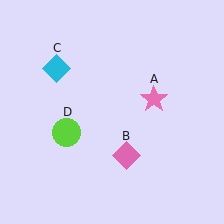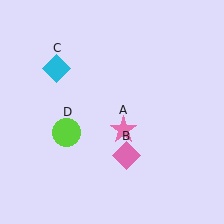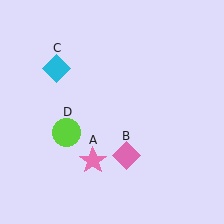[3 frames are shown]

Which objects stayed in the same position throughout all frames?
Pink diamond (object B) and cyan diamond (object C) and lime circle (object D) remained stationary.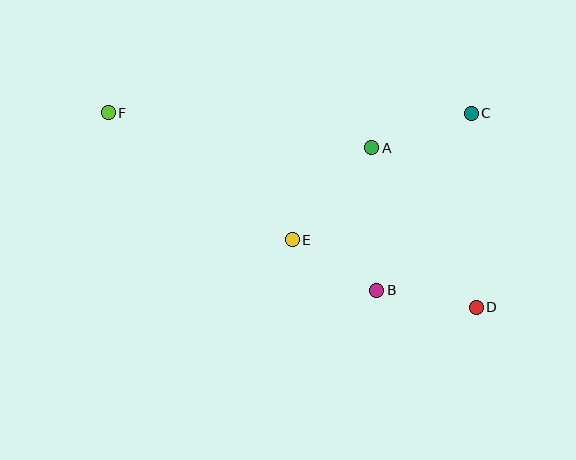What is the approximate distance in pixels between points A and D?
The distance between A and D is approximately 191 pixels.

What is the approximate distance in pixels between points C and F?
The distance between C and F is approximately 363 pixels.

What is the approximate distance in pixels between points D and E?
The distance between D and E is approximately 196 pixels.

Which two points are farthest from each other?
Points D and F are farthest from each other.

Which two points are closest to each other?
Points B and E are closest to each other.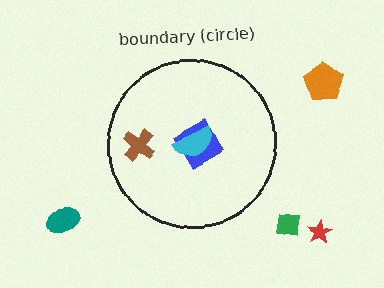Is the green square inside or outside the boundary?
Outside.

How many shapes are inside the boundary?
3 inside, 4 outside.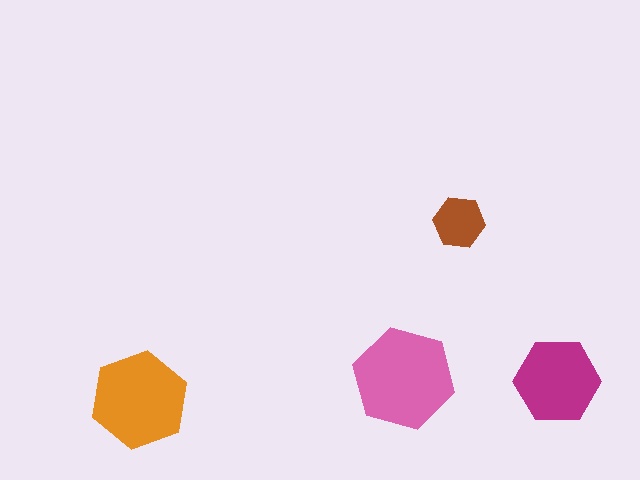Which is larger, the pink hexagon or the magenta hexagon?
The pink one.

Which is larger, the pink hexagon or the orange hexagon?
The pink one.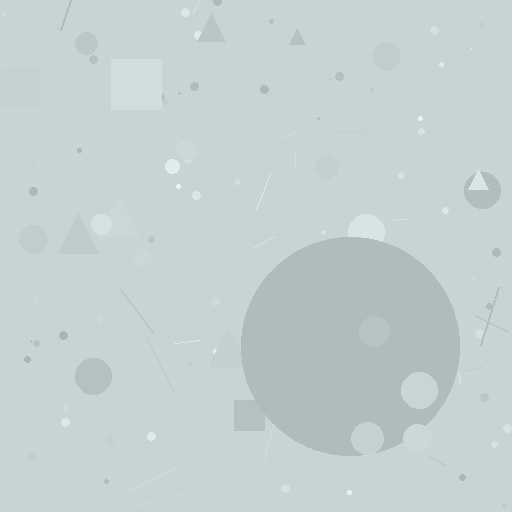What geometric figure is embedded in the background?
A circle is embedded in the background.